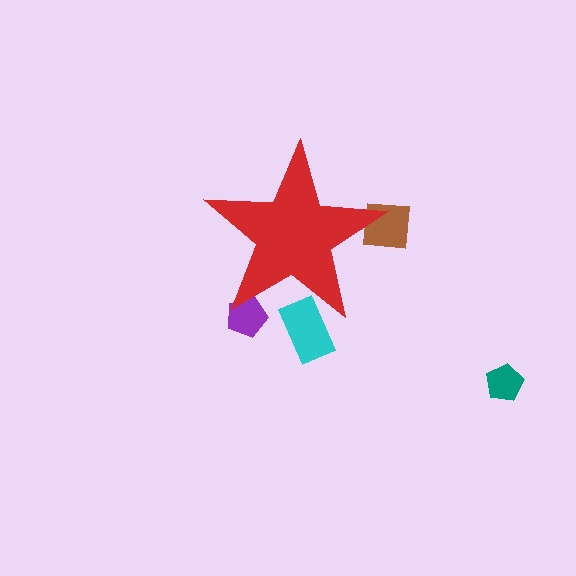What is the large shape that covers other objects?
A red star.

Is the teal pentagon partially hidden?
No, the teal pentagon is fully visible.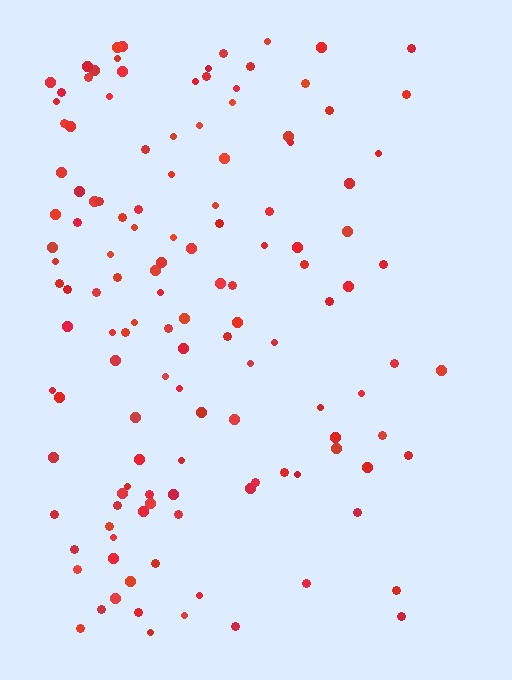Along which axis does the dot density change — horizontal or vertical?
Horizontal.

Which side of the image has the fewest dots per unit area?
The right.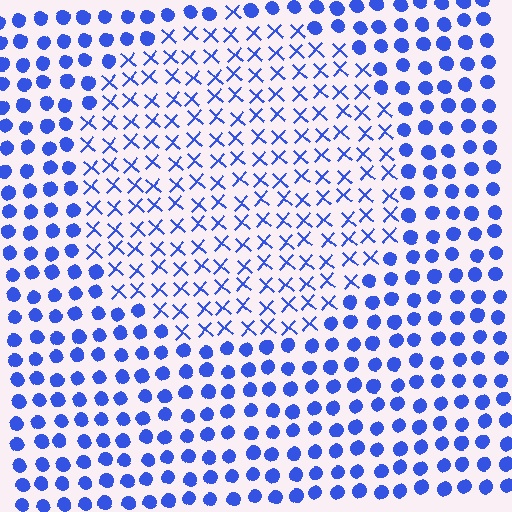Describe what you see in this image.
The image is filled with small blue elements arranged in a uniform grid. A circle-shaped region contains X marks, while the surrounding area contains circles. The boundary is defined purely by the change in element shape.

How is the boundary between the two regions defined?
The boundary is defined by a change in element shape: X marks inside vs. circles outside. All elements share the same color and spacing.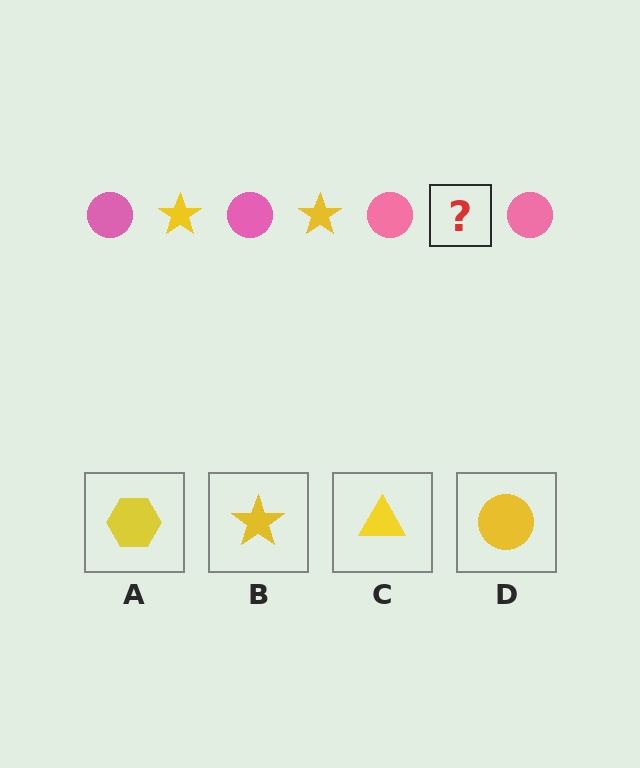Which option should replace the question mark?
Option B.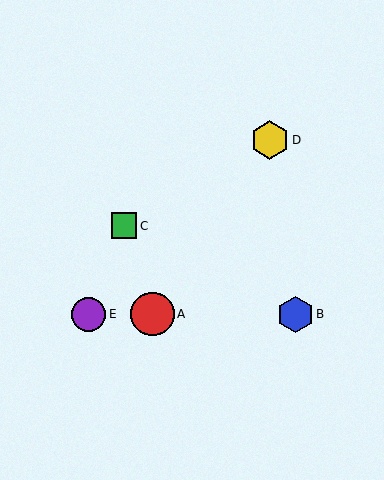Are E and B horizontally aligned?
Yes, both are at y≈314.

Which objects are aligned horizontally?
Objects A, B, E are aligned horizontally.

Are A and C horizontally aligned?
No, A is at y≈314 and C is at y≈226.